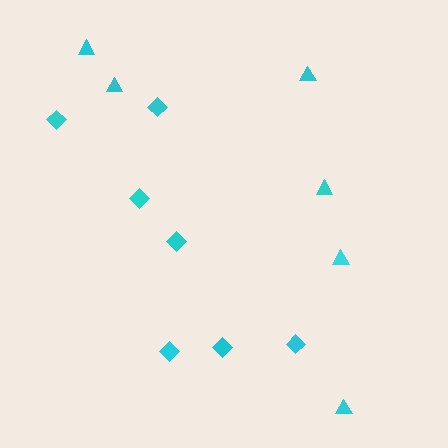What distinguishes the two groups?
There are 2 groups: one group of triangles (6) and one group of diamonds (7).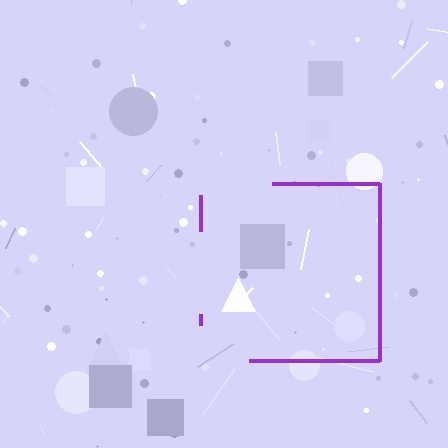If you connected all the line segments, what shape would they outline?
They would outline a square.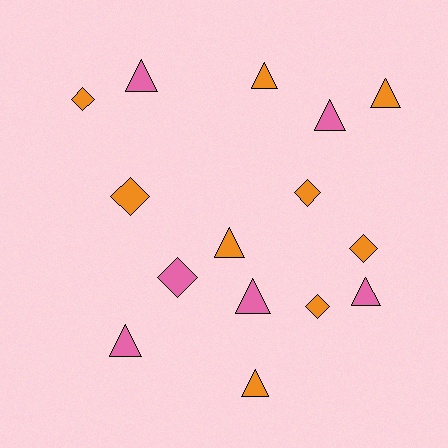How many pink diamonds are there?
There is 1 pink diamond.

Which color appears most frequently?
Orange, with 9 objects.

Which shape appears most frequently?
Triangle, with 9 objects.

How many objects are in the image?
There are 15 objects.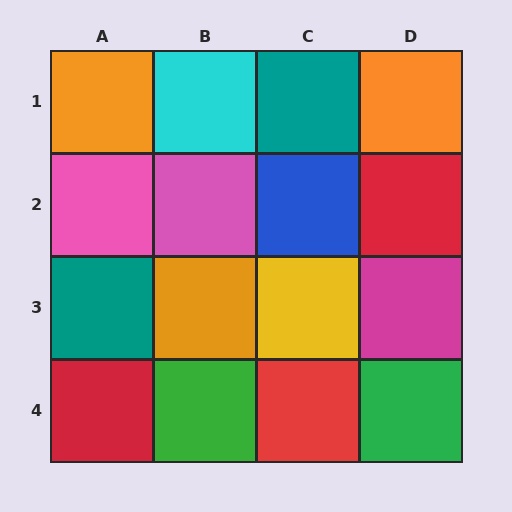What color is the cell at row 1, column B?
Cyan.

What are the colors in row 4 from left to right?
Red, green, red, green.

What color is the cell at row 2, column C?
Blue.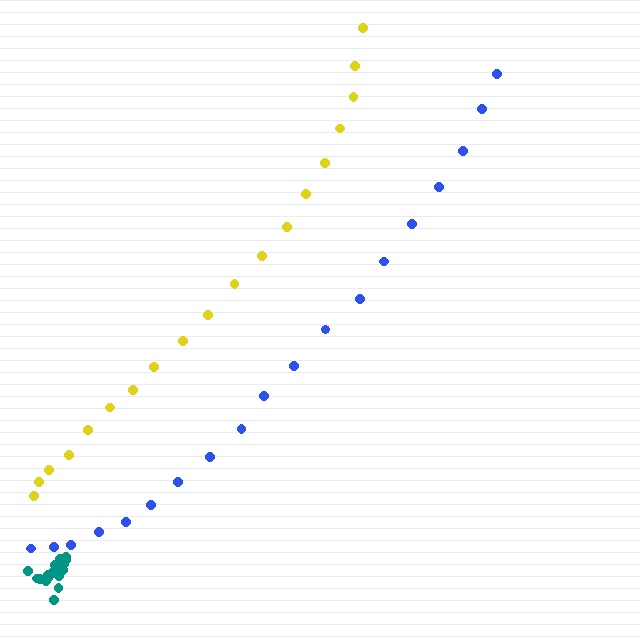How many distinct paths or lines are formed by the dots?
There are 3 distinct paths.